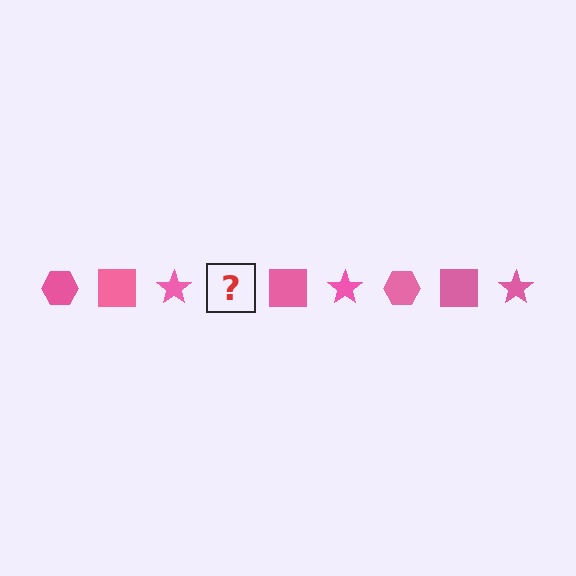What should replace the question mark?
The question mark should be replaced with a pink hexagon.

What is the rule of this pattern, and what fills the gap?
The rule is that the pattern cycles through hexagon, square, star shapes in pink. The gap should be filled with a pink hexagon.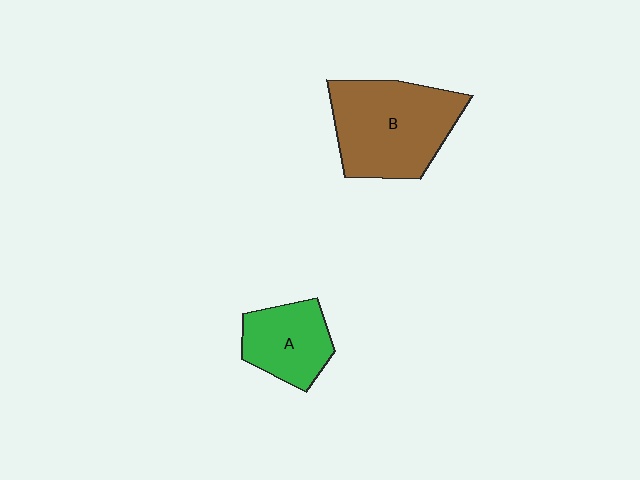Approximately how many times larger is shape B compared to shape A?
Approximately 1.8 times.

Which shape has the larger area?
Shape B (brown).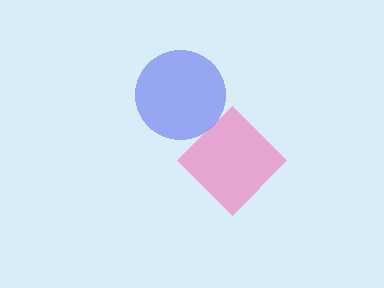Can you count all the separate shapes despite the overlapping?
Yes, there are 2 separate shapes.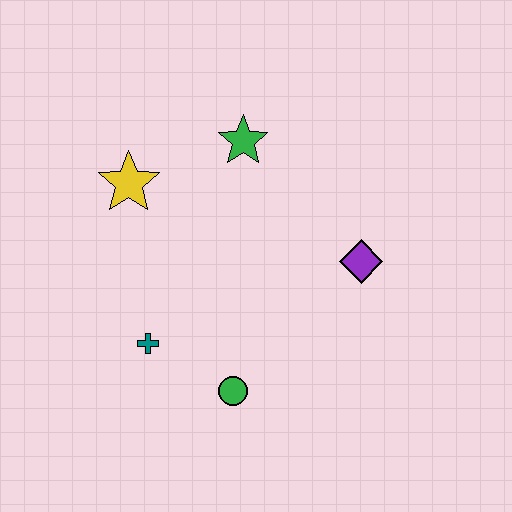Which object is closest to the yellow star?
The green star is closest to the yellow star.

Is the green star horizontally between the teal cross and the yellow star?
No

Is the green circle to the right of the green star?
No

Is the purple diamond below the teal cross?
No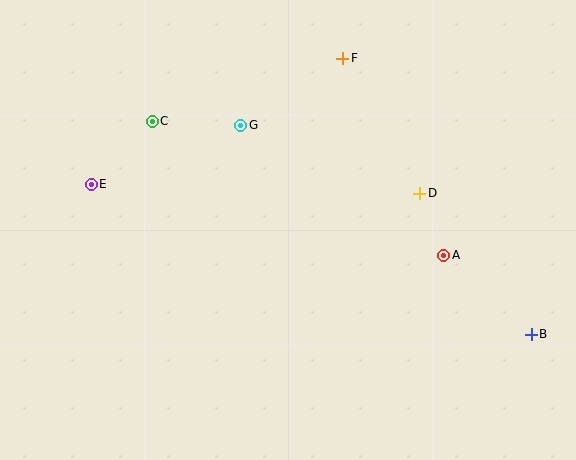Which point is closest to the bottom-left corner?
Point E is closest to the bottom-left corner.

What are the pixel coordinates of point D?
Point D is at (420, 193).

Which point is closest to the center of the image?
Point G at (241, 125) is closest to the center.